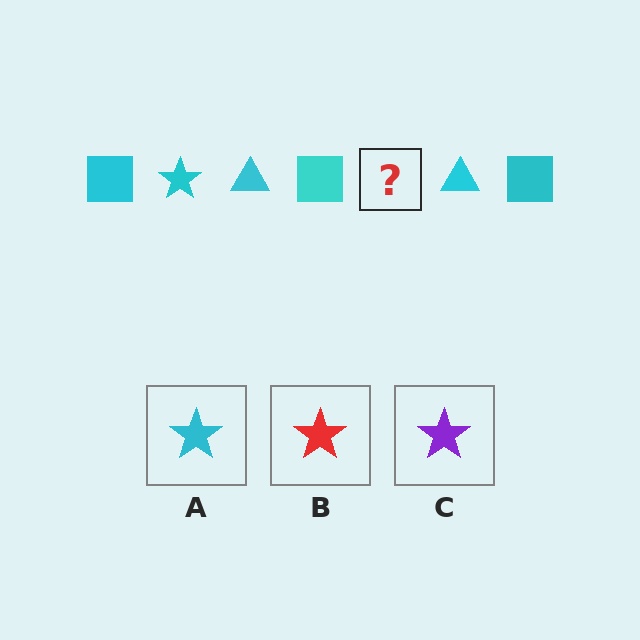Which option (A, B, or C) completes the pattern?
A.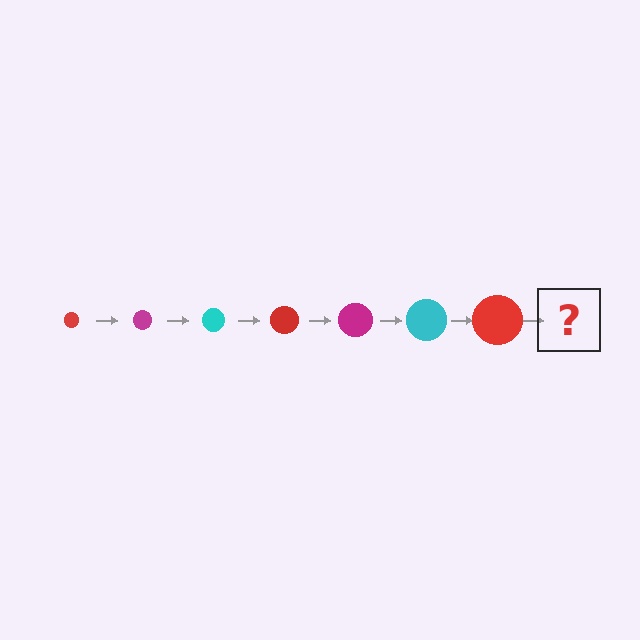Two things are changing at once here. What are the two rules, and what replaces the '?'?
The two rules are that the circle grows larger each step and the color cycles through red, magenta, and cyan. The '?' should be a magenta circle, larger than the previous one.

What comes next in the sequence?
The next element should be a magenta circle, larger than the previous one.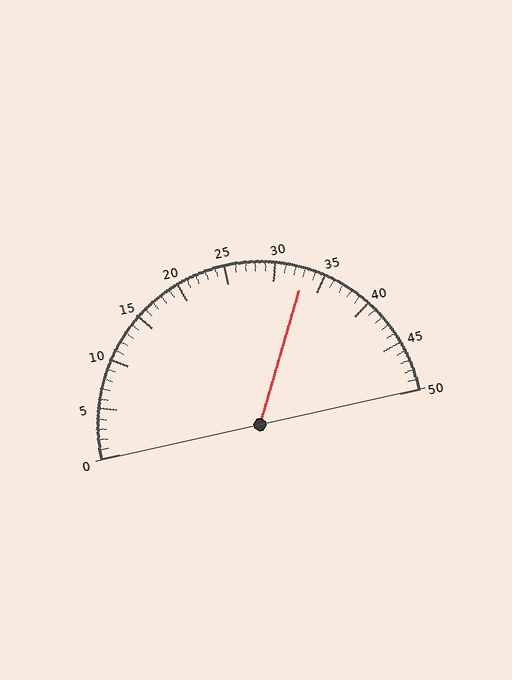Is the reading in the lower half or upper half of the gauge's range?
The reading is in the upper half of the range (0 to 50).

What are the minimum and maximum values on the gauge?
The gauge ranges from 0 to 50.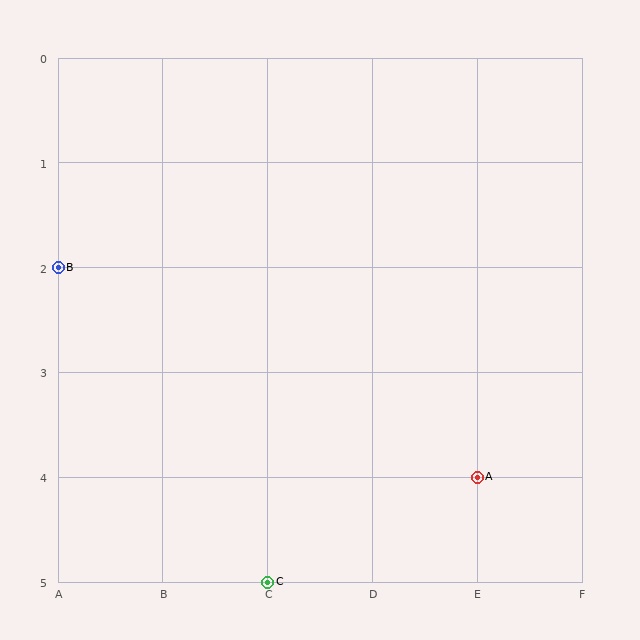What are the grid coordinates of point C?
Point C is at grid coordinates (C, 5).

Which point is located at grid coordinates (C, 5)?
Point C is at (C, 5).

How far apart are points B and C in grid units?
Points B and C are 2 columns and 3 rows apart (about 3.6 grid units diagonally).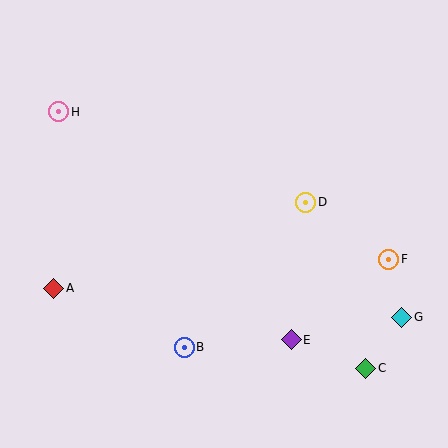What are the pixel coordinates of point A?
Point A is at (54, 288).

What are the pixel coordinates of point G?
Point G is at (402, 317).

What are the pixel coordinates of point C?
Point C is at (366, 368).